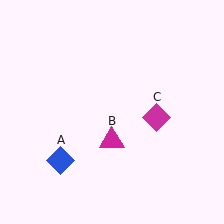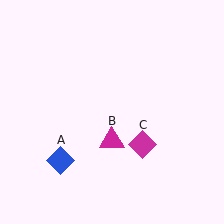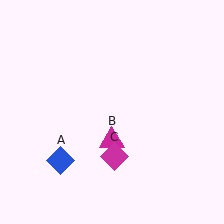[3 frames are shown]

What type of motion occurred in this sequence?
The magenta diamond (object C) rotated clockwise around the center of the scene.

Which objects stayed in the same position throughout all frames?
Blue diamond (object A) and magenta triangle (object B) remained stationary.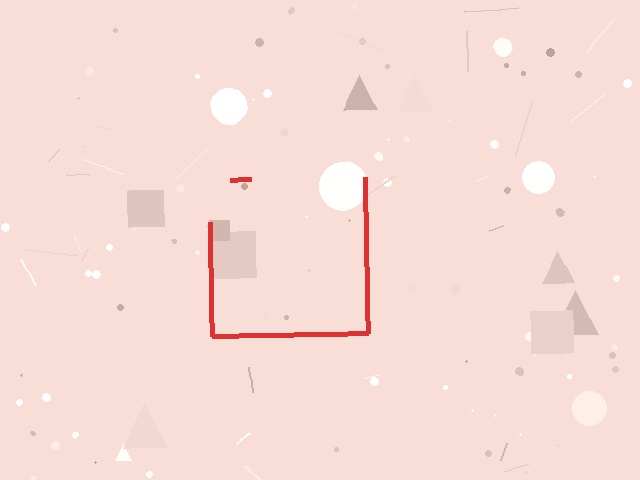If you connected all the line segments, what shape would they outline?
They would outline a square.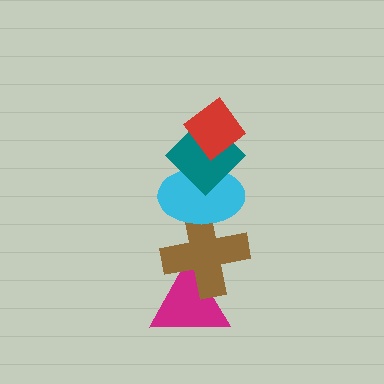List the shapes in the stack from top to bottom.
From top to bottom: the red diamond, the teal diamond, the cyan ellipse, the brown cross, the magenta triangle.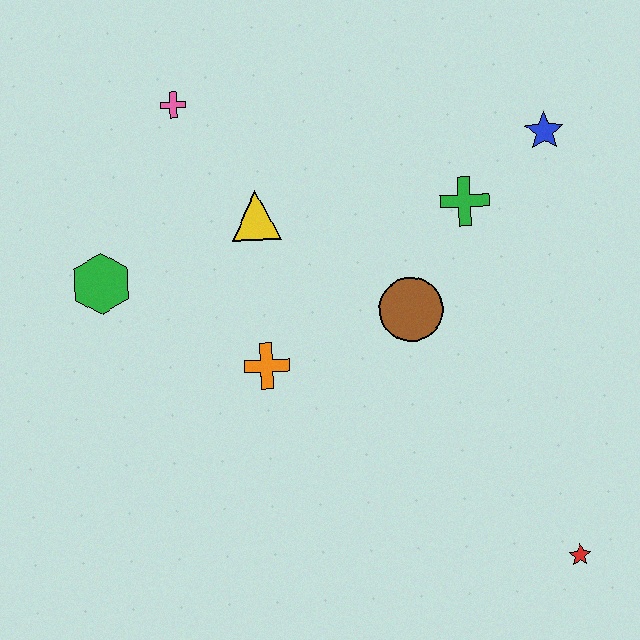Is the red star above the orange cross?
No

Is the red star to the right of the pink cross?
Yes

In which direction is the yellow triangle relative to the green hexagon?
The yellow triangle is to the right of the green hexagon.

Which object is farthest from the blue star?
The green hexagon is farthest from the blue star.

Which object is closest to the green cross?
The blue star is closest to the green cross.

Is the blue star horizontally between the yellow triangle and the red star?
Yes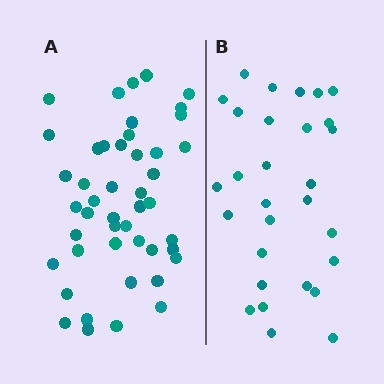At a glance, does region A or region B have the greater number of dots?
Region A (the left region) has more dots.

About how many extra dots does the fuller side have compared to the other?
Region A has approximately 15 more dots than region B.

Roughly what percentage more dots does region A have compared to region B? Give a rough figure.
About 60% more.